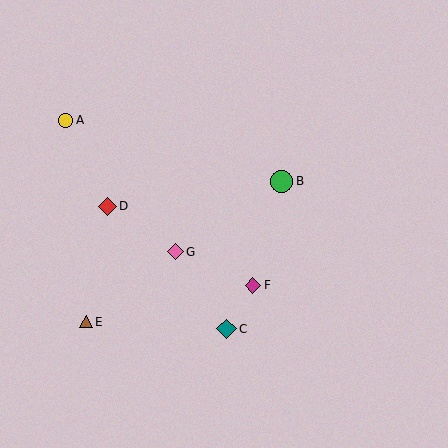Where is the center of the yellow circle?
The center of the yellow circle is at (66, 120).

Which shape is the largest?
The green circle (labeled B) is the largest.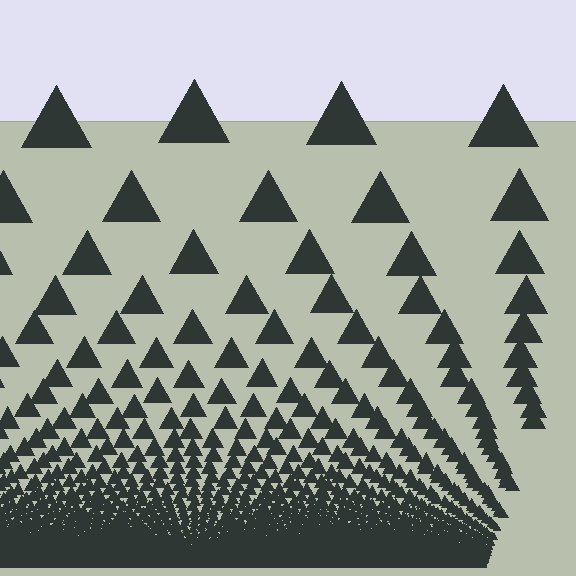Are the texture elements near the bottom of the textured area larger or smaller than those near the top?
Smaller. The gradient is inverted — elements near the bottom are smaller and denser.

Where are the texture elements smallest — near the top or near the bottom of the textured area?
Near the bottom.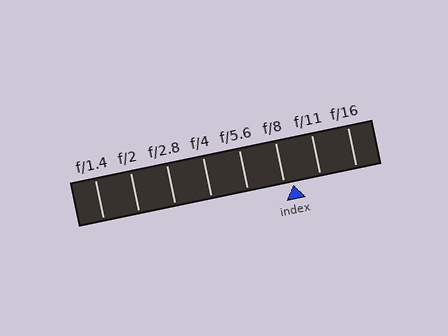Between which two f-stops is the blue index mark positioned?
The index mark is between f/8 and f/11.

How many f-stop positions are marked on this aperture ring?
There are 8 f-stop positions marked.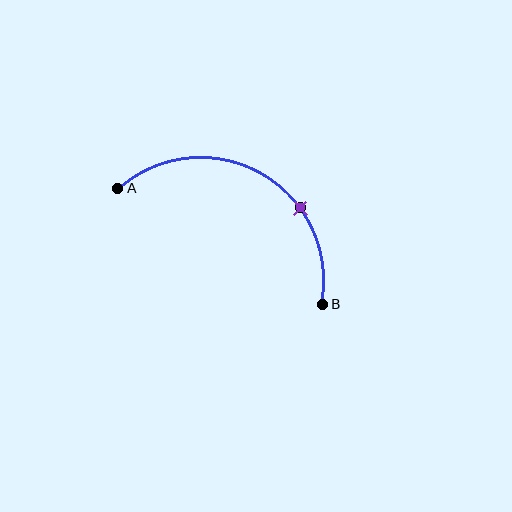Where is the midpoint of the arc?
The arc midpoint is the point on the curve farthest from the straight line joining A and B. It sits above that line.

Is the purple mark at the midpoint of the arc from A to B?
No. The purple mark lies on the arc but is closer to endpoint B. The arc midpoint would be at the point on the curve equidistant along the arc from both A and B.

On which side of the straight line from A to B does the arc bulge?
The arc bulges above the straight line connecting A and B.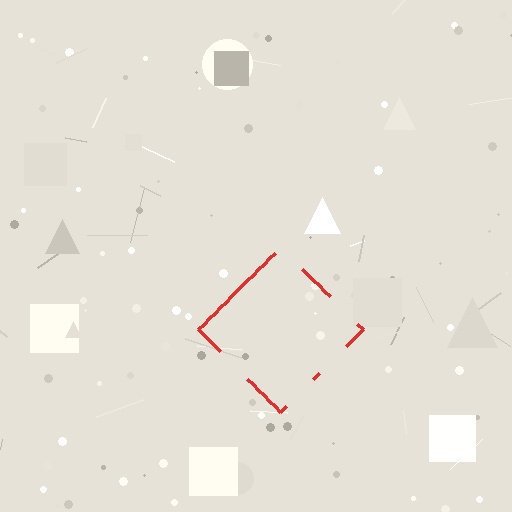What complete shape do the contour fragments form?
The contour fragments form a diamond.